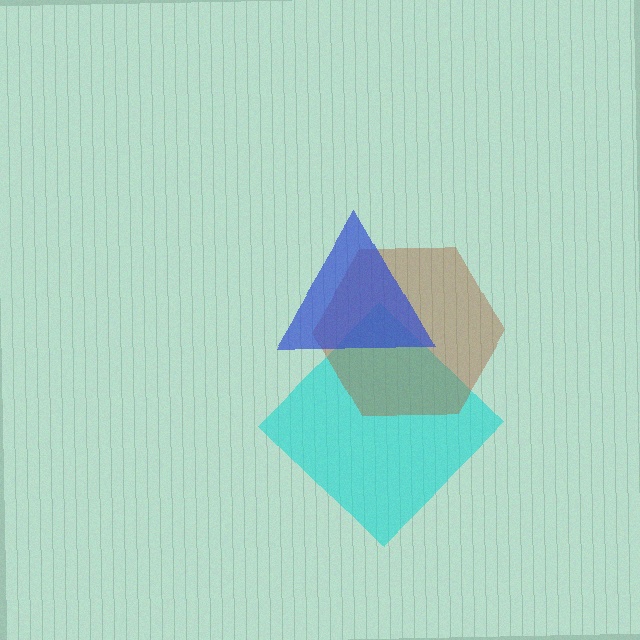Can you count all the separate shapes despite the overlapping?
Yes, there are 3 separate shapes.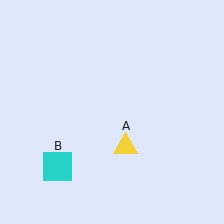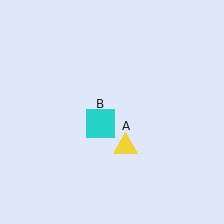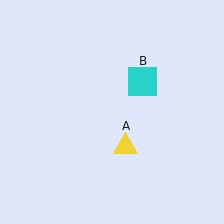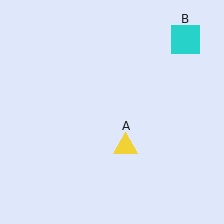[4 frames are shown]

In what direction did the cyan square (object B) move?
The cyan square (object B) moved up and to the right.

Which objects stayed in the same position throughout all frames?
Yellow triangle (object A) remained stationary.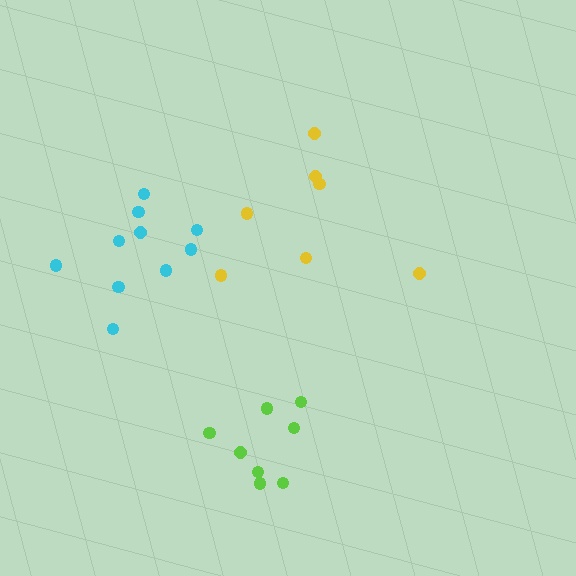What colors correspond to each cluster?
The clusters are colored: cyan, yellow, lime.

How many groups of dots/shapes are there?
There are 3 groups.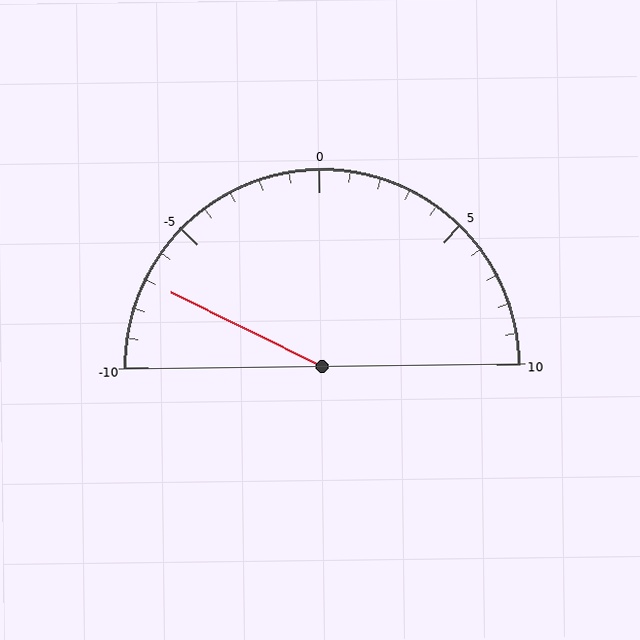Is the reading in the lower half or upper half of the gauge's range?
The reading is in the lower half of the range (-10 to 10).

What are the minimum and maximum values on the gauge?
The gauge ranges from -10 to 10.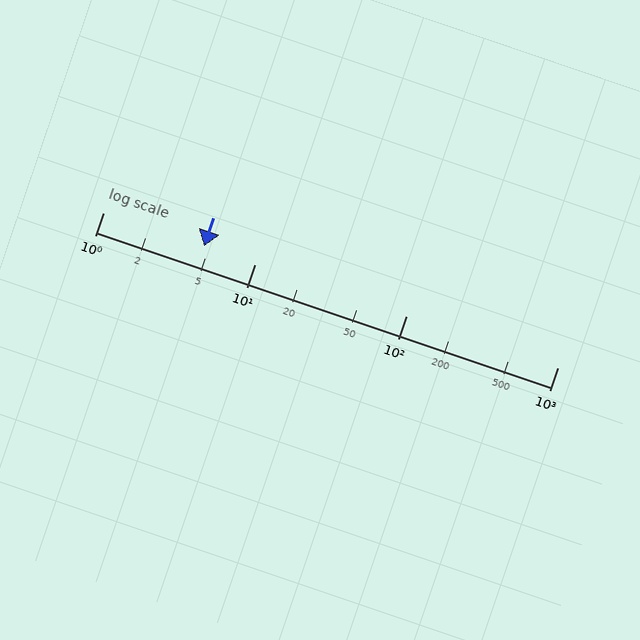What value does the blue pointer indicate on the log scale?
The pointer indicates approximately 4.6.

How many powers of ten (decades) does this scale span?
The scale spans 3 decades, from 1 to 1000.